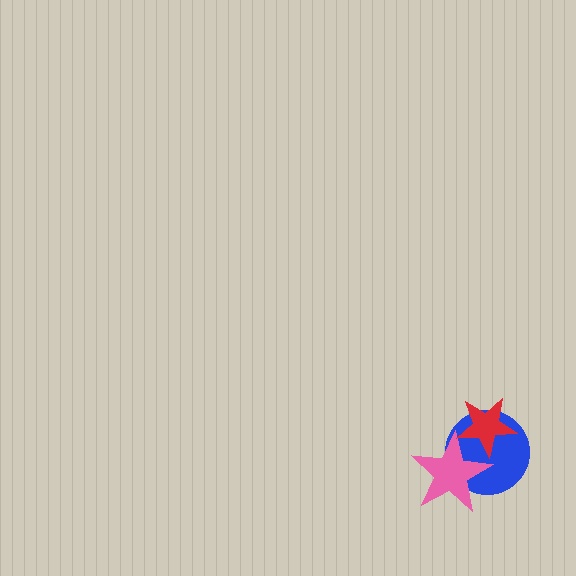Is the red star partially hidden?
No, no other shape covers it.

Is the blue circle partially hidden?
Yes, it is partially covered by another shape.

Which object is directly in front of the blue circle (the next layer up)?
The pink star is directly in front of the blue circle.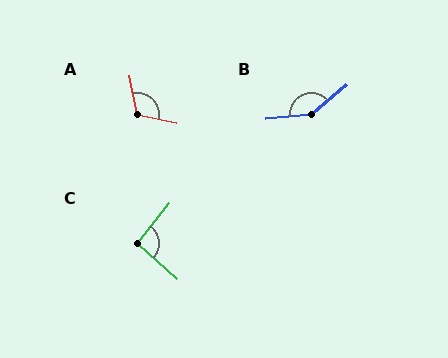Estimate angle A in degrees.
Approximately 112 degrees.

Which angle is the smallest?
C, at approximately 93 degrees.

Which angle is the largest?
B, at approximately 145 degrees.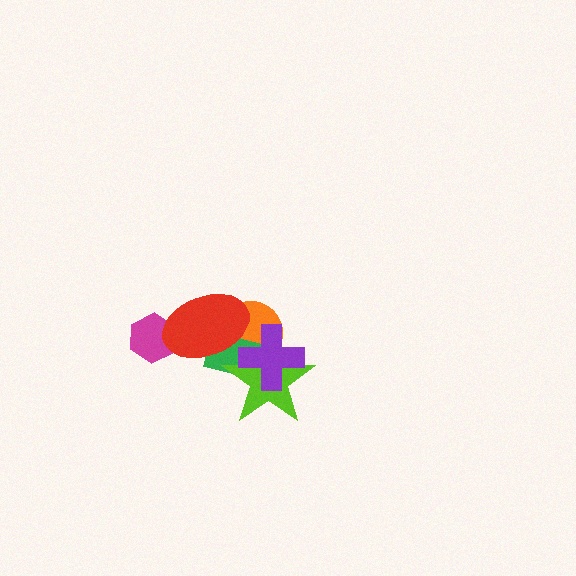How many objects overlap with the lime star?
4 objects overlap with the lime star.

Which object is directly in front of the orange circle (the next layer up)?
The green rectangle is directly in front of the orange circle.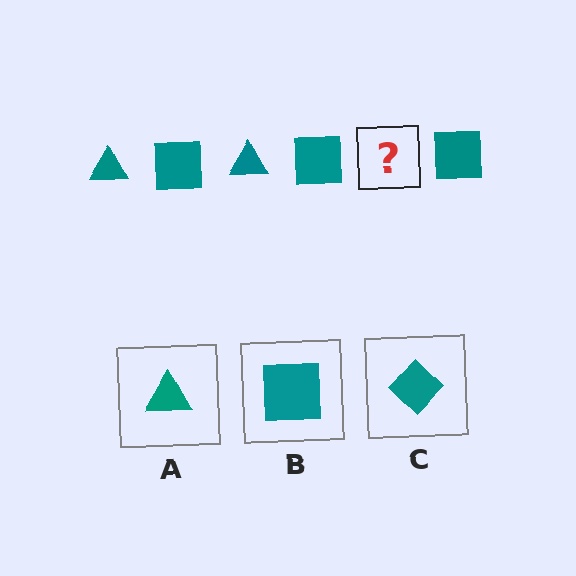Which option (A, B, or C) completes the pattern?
A.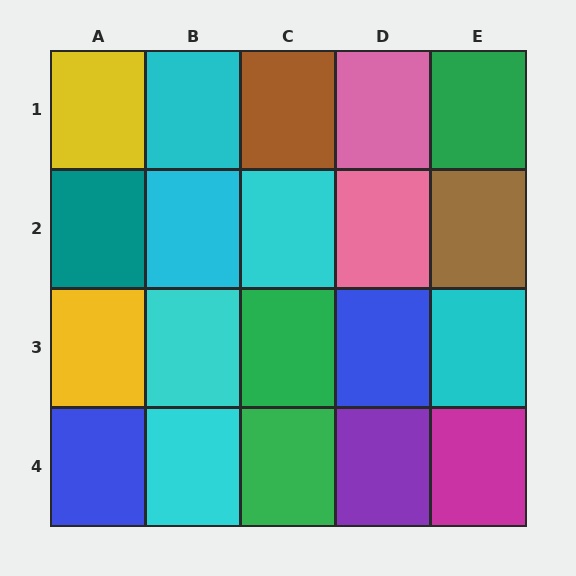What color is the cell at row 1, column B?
Cyan.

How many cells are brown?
2 cells are brown.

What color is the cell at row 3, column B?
Cyan.